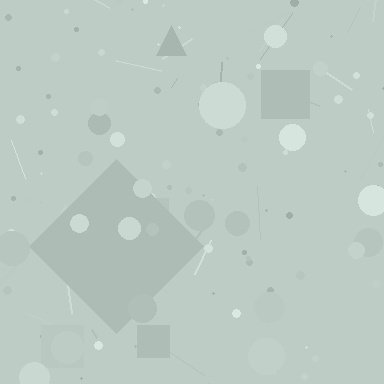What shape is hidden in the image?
A diamond is hidden in the image.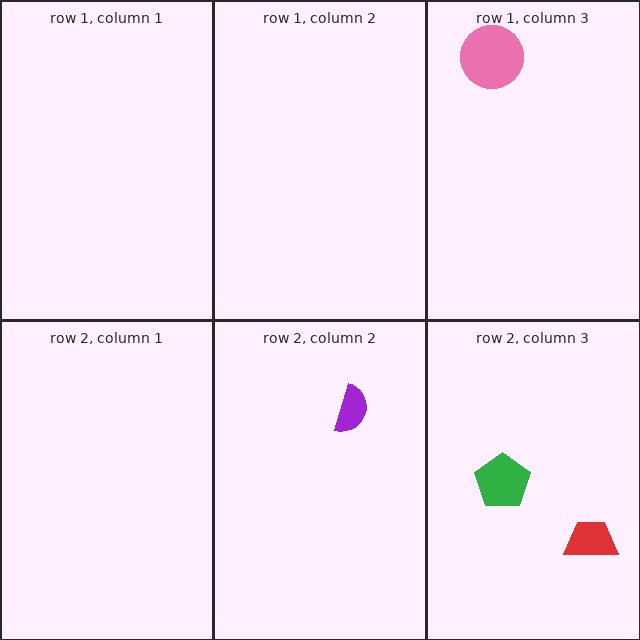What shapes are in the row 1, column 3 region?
The pink circle.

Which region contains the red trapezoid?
The row 2, column 3 region.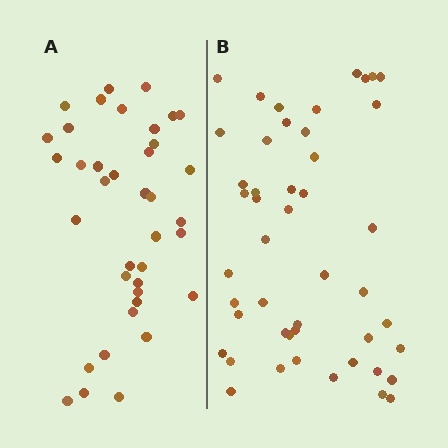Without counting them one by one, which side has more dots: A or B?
Region B (the right region) has more dots.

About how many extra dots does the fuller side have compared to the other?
Region B has roughly 8 or so more dots than region A.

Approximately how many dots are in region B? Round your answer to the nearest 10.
About 50 dots. (The exact count is 47, which rounds to 50.)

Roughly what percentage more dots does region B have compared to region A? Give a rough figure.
About 25% more.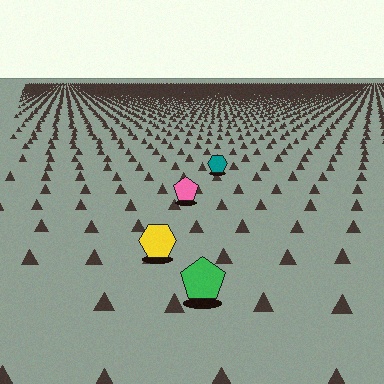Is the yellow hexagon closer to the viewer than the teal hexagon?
Yes. The yellow hexagon is closer — you can tell from the texture gradient: the ground texture is coarser near it.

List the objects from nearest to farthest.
From nearest to farthest: the green pentagon, the yellow hexagon, the pink pentagon, the teal hexagon.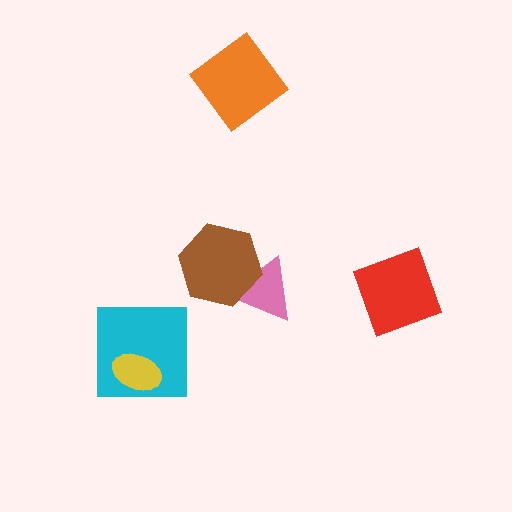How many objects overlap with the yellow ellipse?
1 object overlaps with the yellow ellipse.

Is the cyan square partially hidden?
Yes, it is partially covered by another shape.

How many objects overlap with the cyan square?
1 object overlaps with the cyan square.